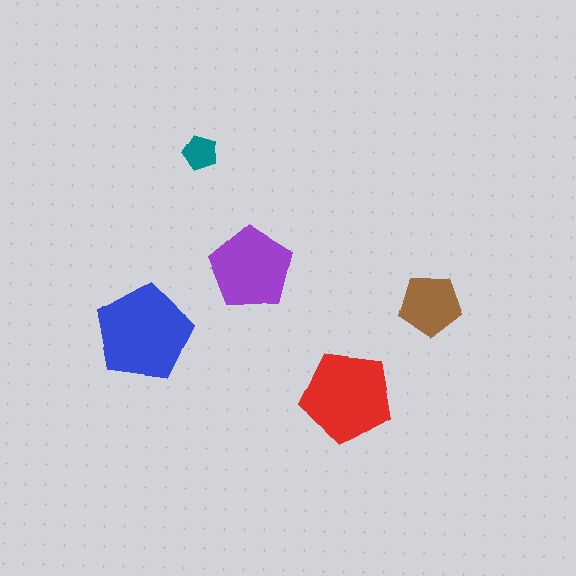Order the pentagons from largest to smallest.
the blue one, the red one, the purple one, the brown one, the teal one.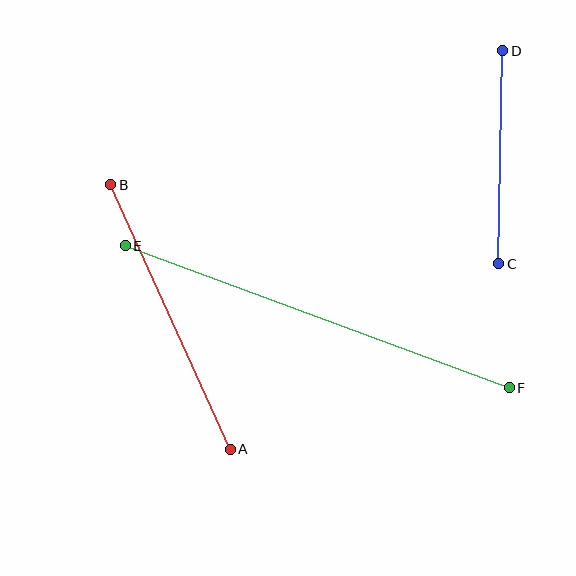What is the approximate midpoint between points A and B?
The midpoint is at approximately (170, 317) pixels.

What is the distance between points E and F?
The distance is approximately 410 pixels.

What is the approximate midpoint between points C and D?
The midpoint is at approximately (501, 157) pixels.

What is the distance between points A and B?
The distance is approximately 290 pixels.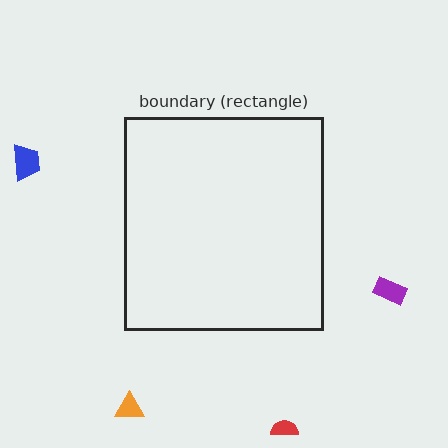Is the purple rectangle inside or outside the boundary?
Outside.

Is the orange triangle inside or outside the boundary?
Outside.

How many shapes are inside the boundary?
0 inside, 4 outside.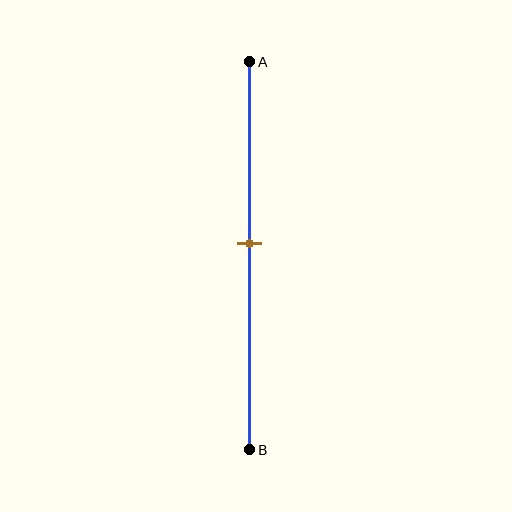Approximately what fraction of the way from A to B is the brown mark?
The brown mark is approximately 45% of the way from A to B.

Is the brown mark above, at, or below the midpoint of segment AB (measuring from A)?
The brown mark is above the midpoint of segment AB.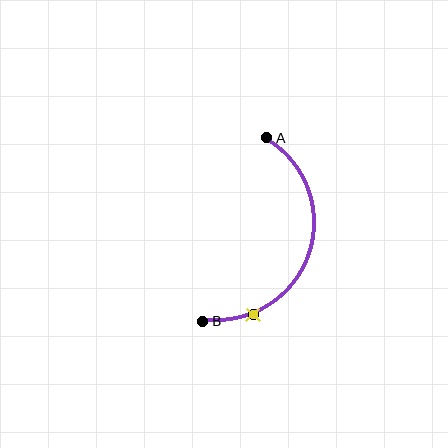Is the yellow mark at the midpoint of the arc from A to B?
No. The yellow mark lies on the arc but is closer to endpoint B. The arc midpoint would be at the point on the curve equidistant along the arc from both A and B.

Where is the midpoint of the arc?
The arc midpoint is the point on the curve farthest from the straight line joining A and B. It sits to the right of that line.